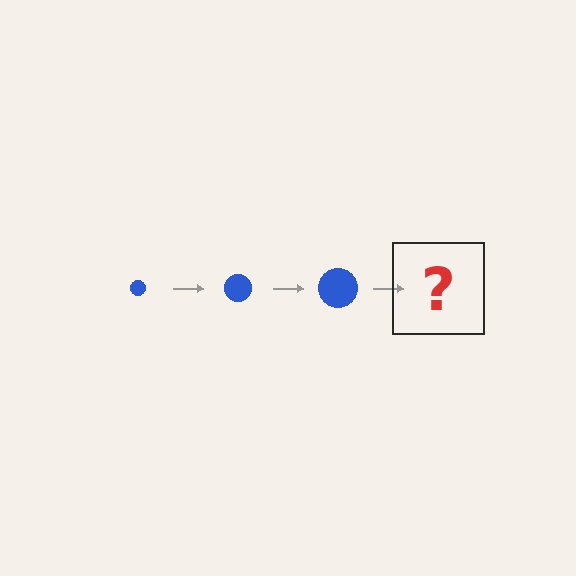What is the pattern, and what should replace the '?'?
The pattern is that the circle gets progressively larger each step. The '?' should be a blue circle, larger than the previous one.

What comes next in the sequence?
The next element should be a blue circle, larger than the previous one.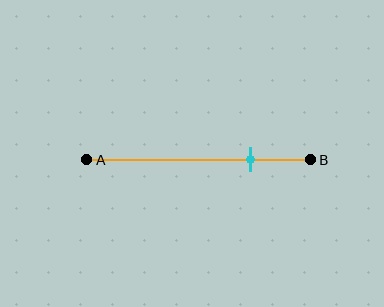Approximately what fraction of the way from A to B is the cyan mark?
The cyan mark is approximately 75% of the way from A to B.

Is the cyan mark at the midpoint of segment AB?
No, the mark is at about 75% from A, not at the 50% midpoint.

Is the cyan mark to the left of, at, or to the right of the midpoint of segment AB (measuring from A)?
The cyan mark is to the right of the midpoint of segment AB.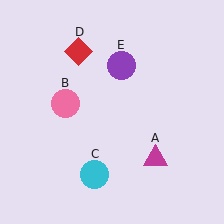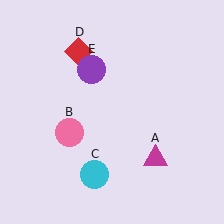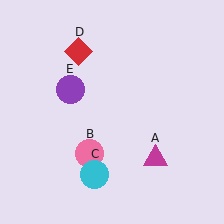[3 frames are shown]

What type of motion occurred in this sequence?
The pink circle (object B), purple circle (object E) rotated counterclockwise around the center of the scene.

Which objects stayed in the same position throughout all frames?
Magenta triangle (object A) and cyan circle (object C) and red diamond (object D) remained stationary.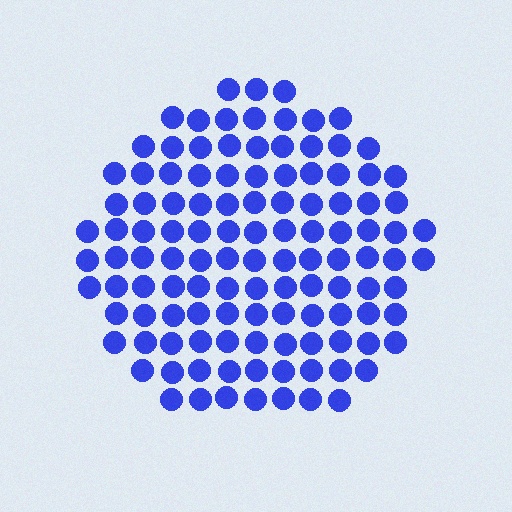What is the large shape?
The large shape is a circle.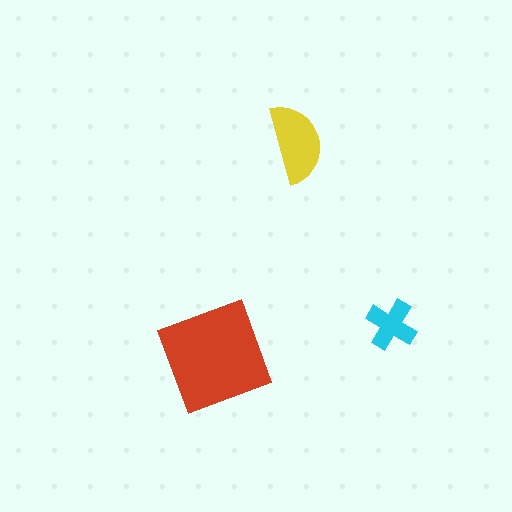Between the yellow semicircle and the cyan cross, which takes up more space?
The yellow semicircle.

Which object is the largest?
The red square.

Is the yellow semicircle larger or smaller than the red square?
Smaller.